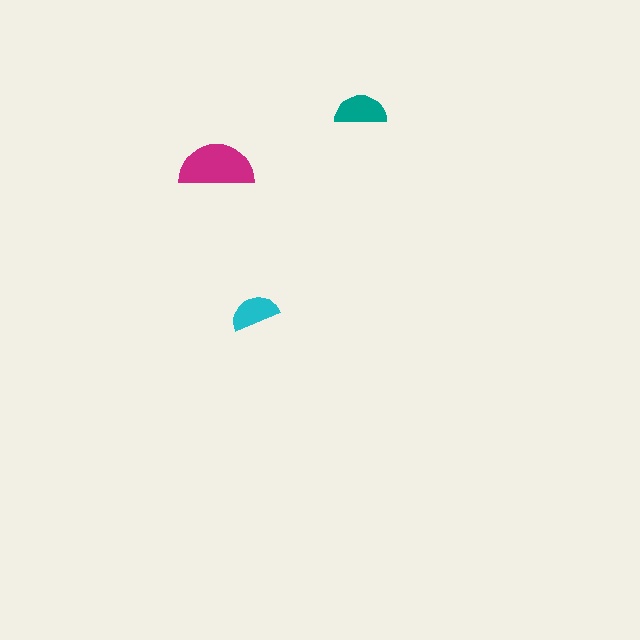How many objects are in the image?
There are 3 objects in the image.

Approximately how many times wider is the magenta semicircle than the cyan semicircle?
About 1.5 times wider.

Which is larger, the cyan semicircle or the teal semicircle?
The teal one.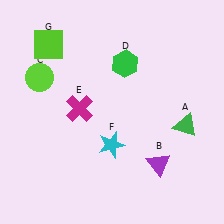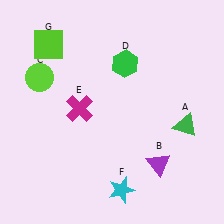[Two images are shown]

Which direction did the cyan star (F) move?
The cyan star (F) moved down.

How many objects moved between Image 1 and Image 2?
1 object moved between the two images.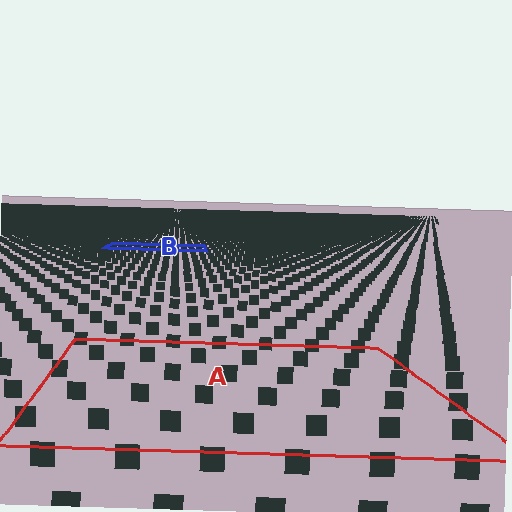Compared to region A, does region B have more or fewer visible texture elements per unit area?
Region B has more texture elements per unit area — they are packed more densely because it is farther away.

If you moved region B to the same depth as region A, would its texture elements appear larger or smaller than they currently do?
They would appear larger. At a closer depth, the same texture elements are projected at a bigger on-screen size.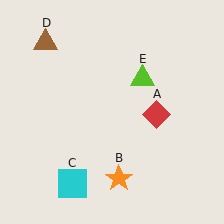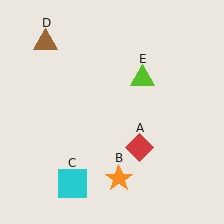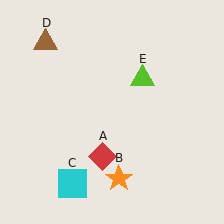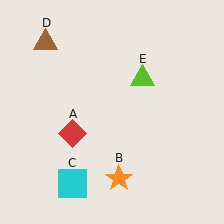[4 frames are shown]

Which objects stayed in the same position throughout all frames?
Orange star (object B) and cyan square (object C) and brown triangle (object D) and lime triangle (object E) remained stationary.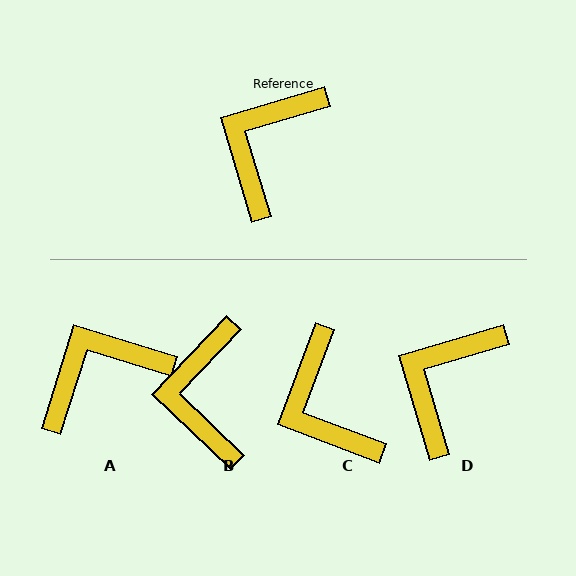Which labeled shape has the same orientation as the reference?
D.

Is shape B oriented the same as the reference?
No, it is off by about 30 degrees.